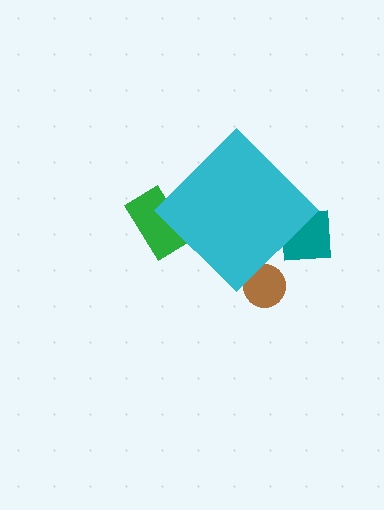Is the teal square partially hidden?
Yes, the teal square is partially hidden behind the cyan diamond.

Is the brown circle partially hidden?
Yes, the brown circle is partially hidden behind the cyan diamond.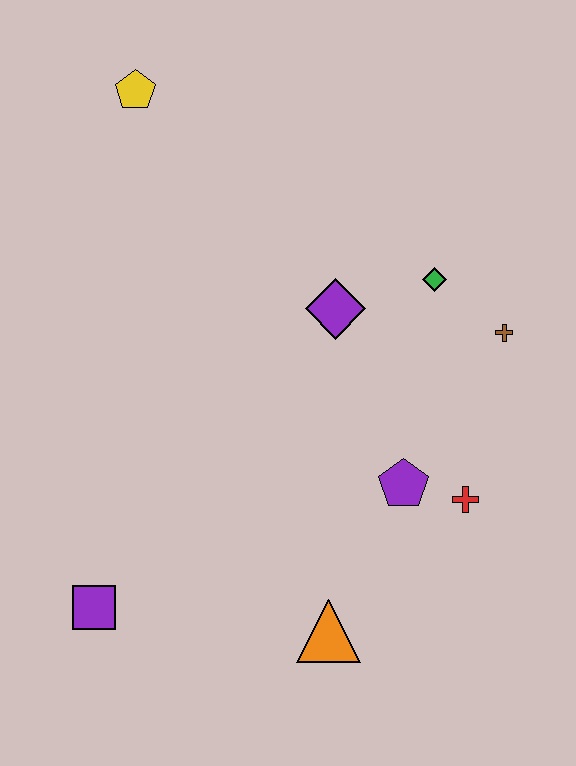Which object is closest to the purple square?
The orange triangle is closest to the purple square.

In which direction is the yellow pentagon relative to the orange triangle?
The yellow pentagon is above the orange triangle.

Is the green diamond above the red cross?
Yes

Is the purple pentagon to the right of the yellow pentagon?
Yes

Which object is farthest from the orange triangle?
The yellow pentagon is farthest from the orange triangle.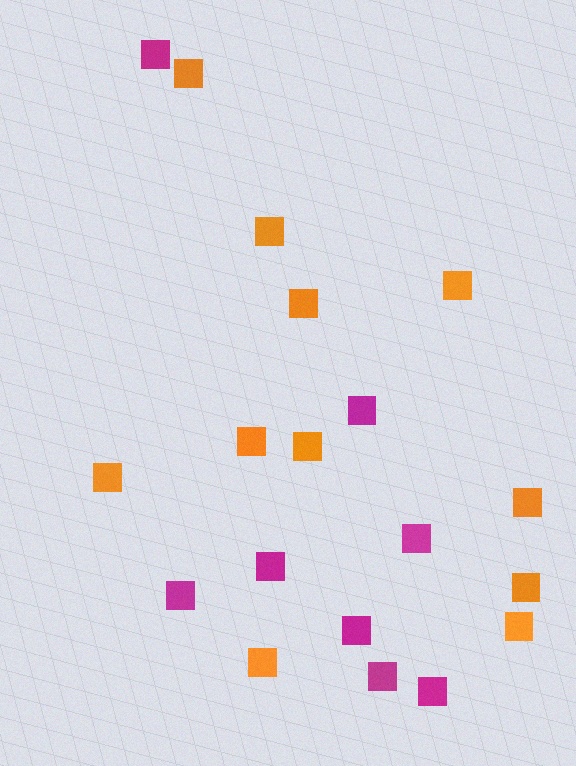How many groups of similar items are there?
There are 2 groups: one group of magenta squares (8) and one group of orange squares (11).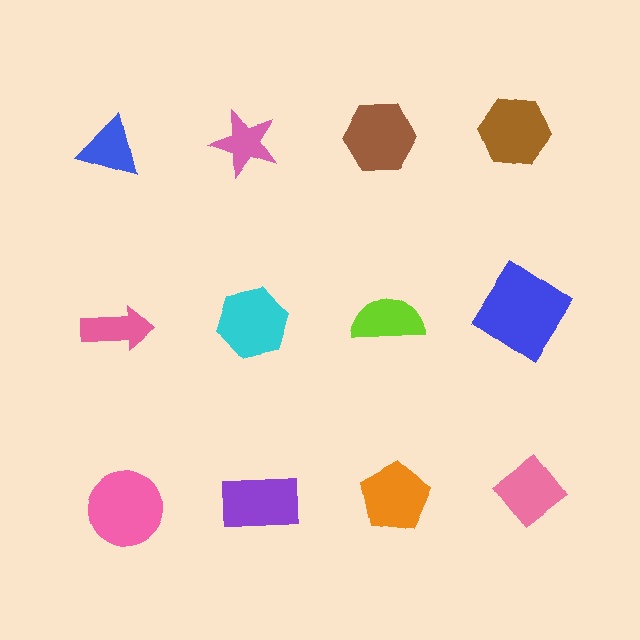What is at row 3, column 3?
An orange pentagon.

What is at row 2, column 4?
A blue diamond.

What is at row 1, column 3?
A brown hexagon.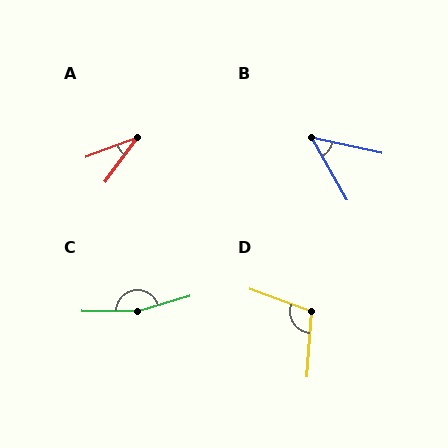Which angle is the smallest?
A, at approximately 33 degrees.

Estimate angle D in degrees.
Approximately 106 degrees.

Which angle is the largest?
C, at approximately 163 degrees.